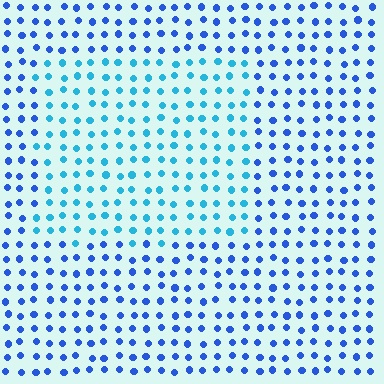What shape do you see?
I see a rectangle.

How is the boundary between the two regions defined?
The boundary is defined purely by a slight shift in hue (about 31 degrees). Spacing, size, and orientation are identical on both sides.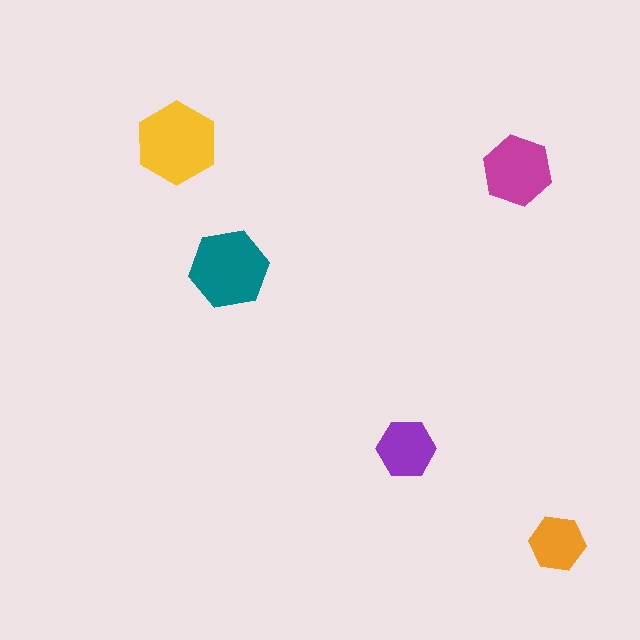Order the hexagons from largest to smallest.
the yellow one, the teal one, the magenta one, the purple one, the orange one.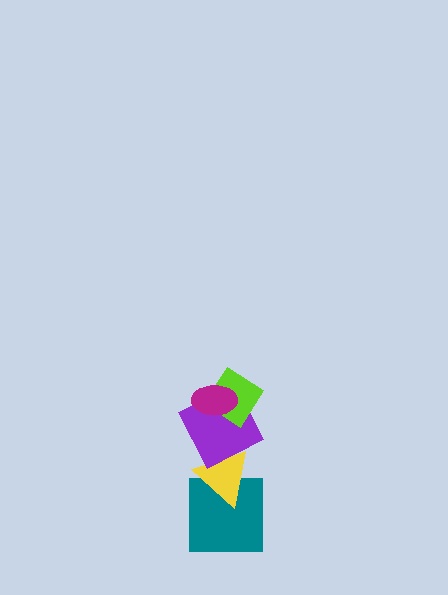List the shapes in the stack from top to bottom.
From top to bottom: the magenta ellipse, the lime diamond, the purple square, the yellow triangle, the teal square.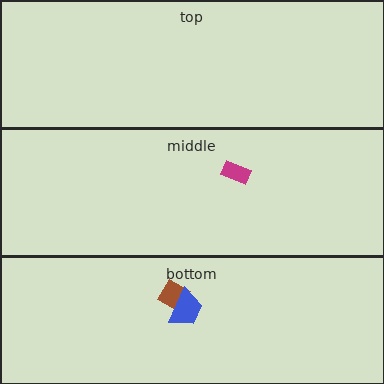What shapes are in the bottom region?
The brown diamond, the blue trapezoid.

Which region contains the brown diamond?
The bottom region.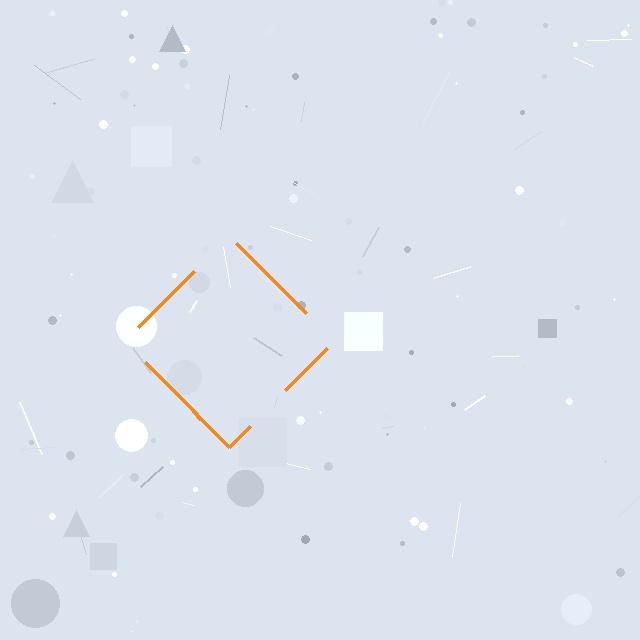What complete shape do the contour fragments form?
The contour fragments form a diamond.